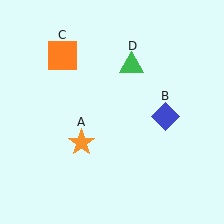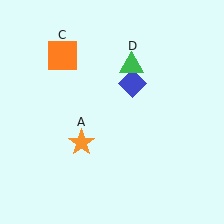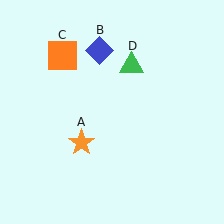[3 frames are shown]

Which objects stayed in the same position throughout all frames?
Orange star (object A) and orange square (object C) and green triangle (object D) remained stationary.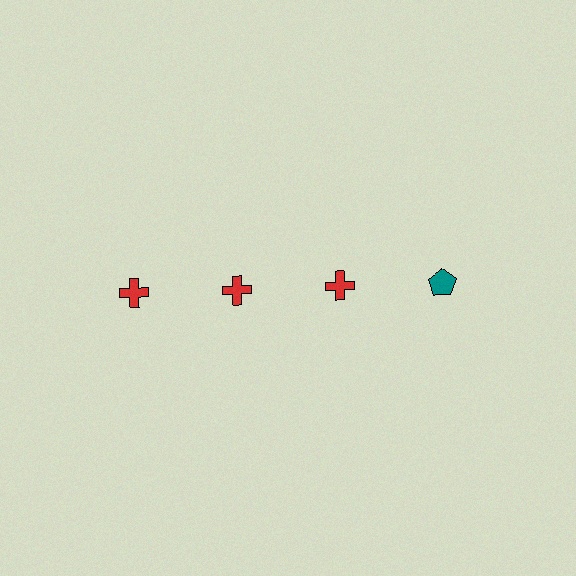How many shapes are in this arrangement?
There are 4 shapes arranged in a grid pattern.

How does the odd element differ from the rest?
It differs in both color (teal instead of red) and shape (pentagon instead of cross).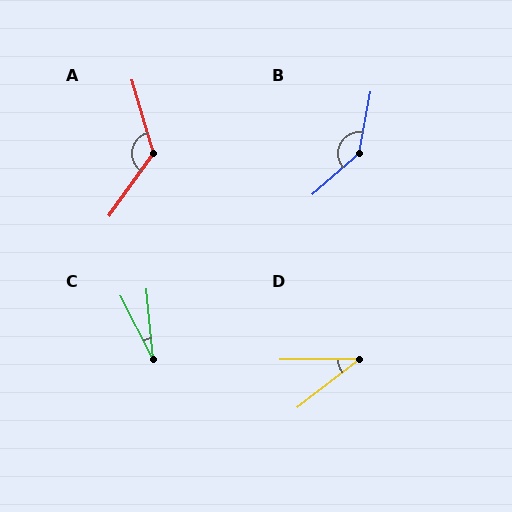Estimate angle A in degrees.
Approximately 128 degrees.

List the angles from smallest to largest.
C (22°), D (37°), A (128°), B (142°).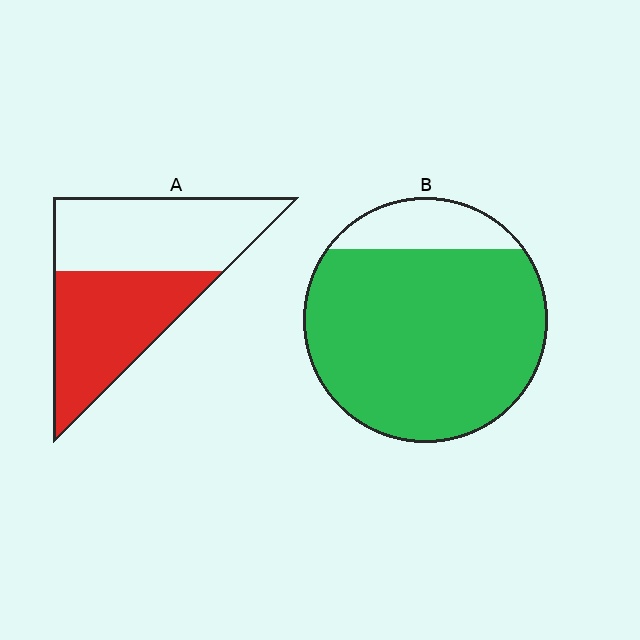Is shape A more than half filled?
Roughly half.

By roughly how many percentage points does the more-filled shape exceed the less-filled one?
By roughly 35 percentage points (B over A).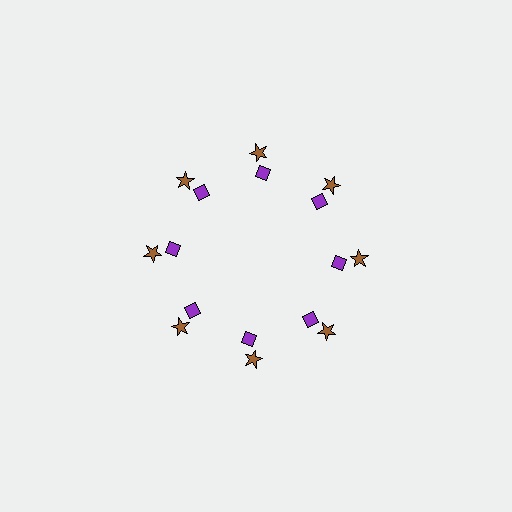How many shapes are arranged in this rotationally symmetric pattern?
There are 16 shapes, arranged in 8 groups of 2.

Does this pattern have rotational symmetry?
Yes, this pattern has 8-fold rotational symmetry. It looks the same after rotating 45 degrees around the center.